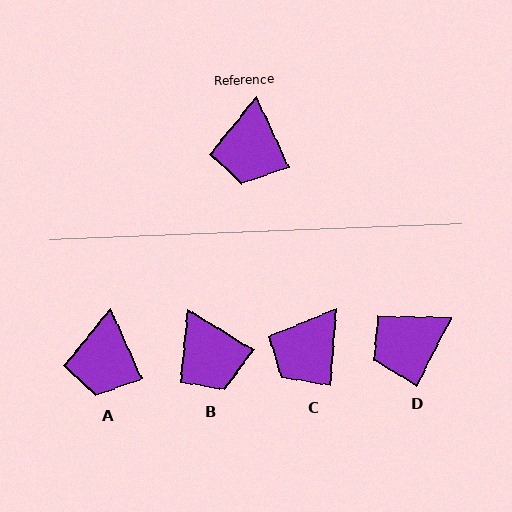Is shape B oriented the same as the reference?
No, it is off by about 34 degrees.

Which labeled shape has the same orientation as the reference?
A.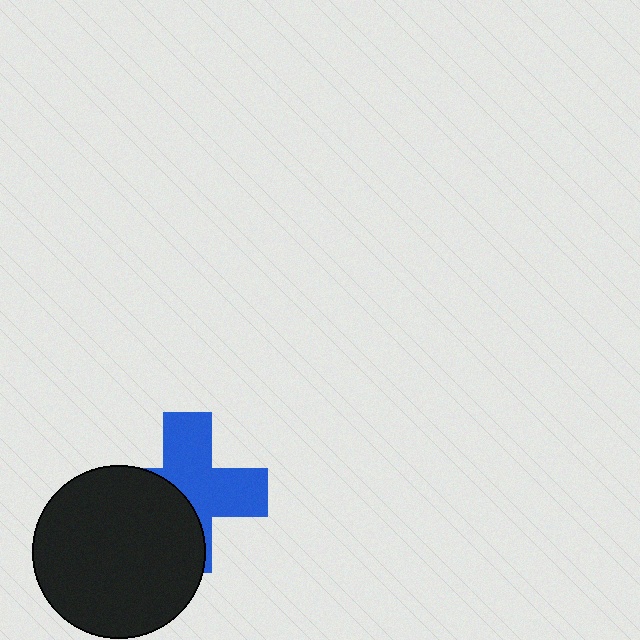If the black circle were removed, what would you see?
You would see the complete blue cross.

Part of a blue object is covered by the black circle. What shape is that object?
It is a cross.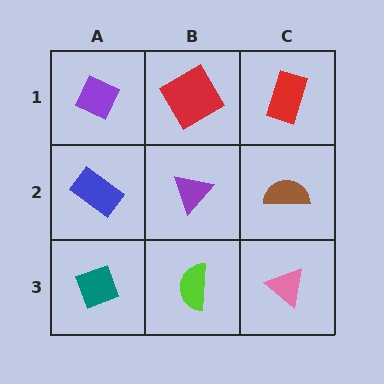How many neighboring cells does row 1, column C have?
2.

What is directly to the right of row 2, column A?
A purple triangle.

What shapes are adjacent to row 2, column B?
A red diamond (row 1, column B), a lime semicircle (row 3, column B), a blue rectangle (row 2, column A), a brown semicircle (row 2, column C).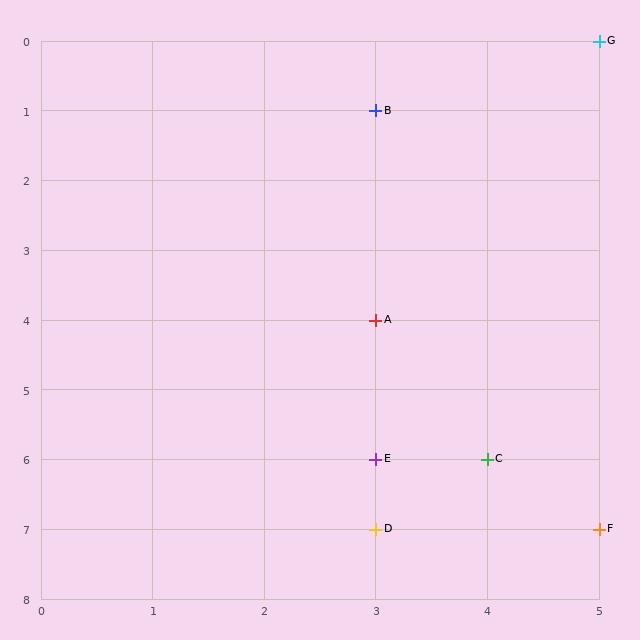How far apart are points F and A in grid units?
Points F and A are 2 columns and 3 rows apart (about 3.6 grid units diagonally).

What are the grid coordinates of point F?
Point F is at grid coordinates (5, 7).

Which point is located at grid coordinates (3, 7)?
Point D is at (3, 7).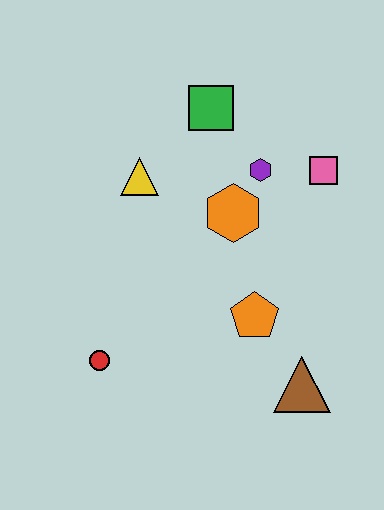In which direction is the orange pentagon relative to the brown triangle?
The orange pentagon is above the brown triangle.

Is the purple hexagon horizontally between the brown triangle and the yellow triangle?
Yes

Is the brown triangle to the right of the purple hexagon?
Yes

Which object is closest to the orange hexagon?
The purple hexagon is closest to the orange hexagon.